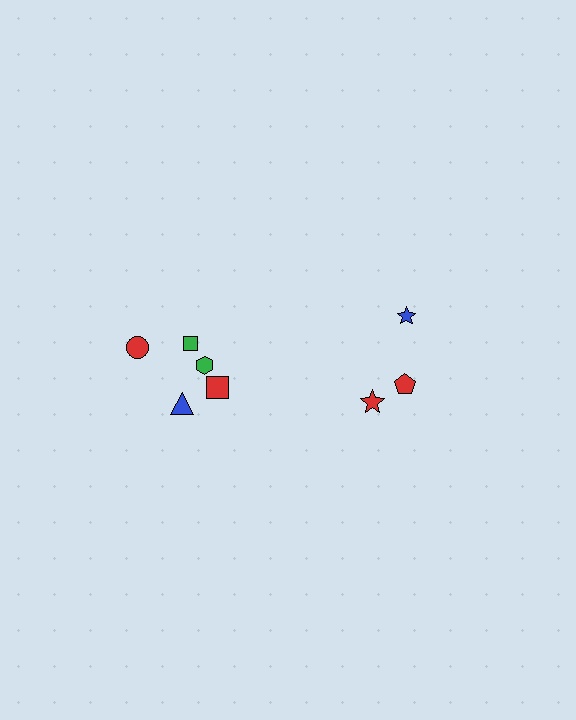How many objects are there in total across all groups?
There are 8 objects.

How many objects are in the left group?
There are 5 objects.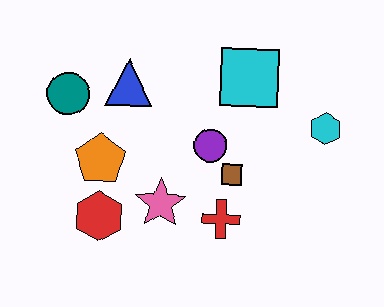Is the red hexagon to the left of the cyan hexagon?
Yes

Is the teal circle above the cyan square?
No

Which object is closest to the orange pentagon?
The red hexagon is closest to the orange pentagon.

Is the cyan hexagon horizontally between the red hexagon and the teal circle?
No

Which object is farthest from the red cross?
The teal circle is farthest from the red cross.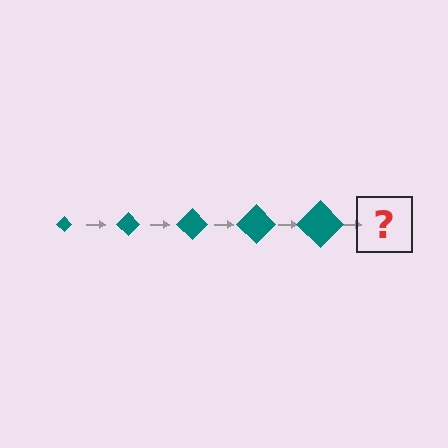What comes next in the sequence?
The next element should be a teal diamond, larger than the previous one.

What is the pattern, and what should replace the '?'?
The pattern is that the diamond gets progressively larger each step. The '?' should be a teal diamond, larger than the previous one.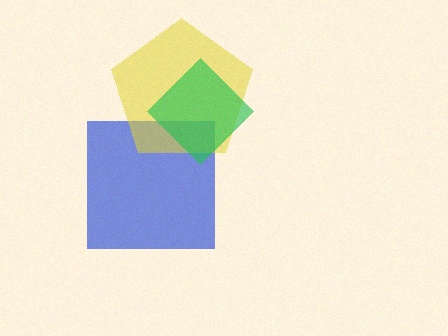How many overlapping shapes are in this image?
There are 3 overlapping shapes in the image.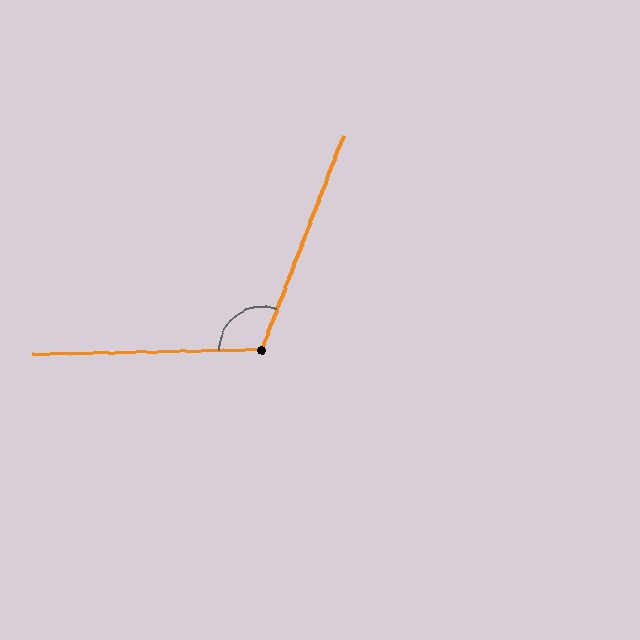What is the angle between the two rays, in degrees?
Approximately 112 degrees.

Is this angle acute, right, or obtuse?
It is obtuse.